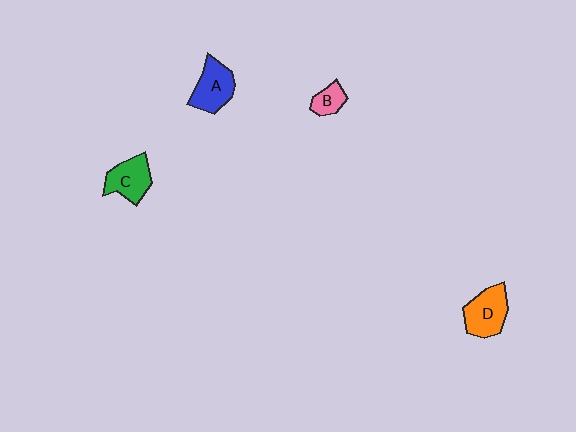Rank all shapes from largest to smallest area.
From largest to smallest: D (orange), A (blue), C (green), B (pink).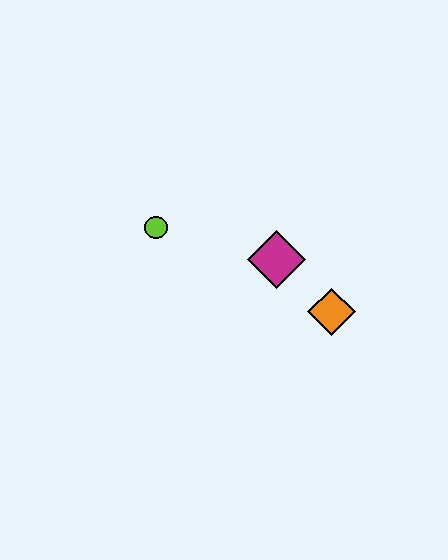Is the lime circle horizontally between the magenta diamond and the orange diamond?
No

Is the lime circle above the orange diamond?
Yes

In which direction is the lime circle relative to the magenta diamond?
The lime circle is to the left of the magenta diamond.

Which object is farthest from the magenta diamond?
The lime circle is farthest from the magenta diamond.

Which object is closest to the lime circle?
The magenta diamond is closest to the lime circle.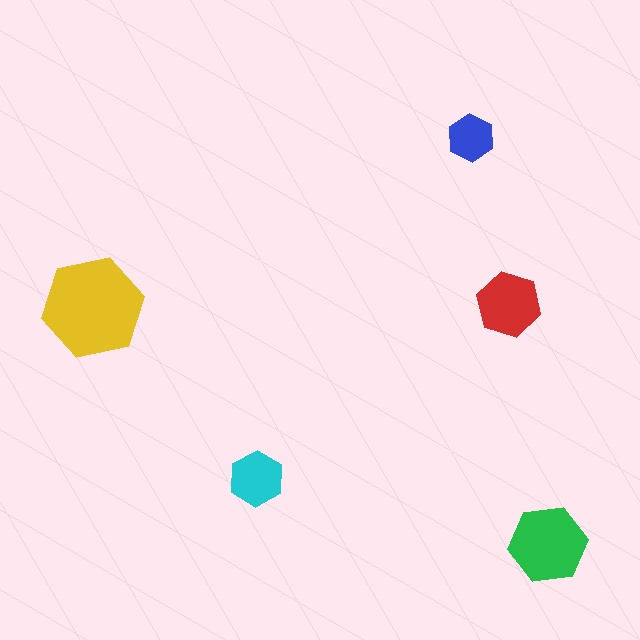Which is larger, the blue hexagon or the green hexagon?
The green one.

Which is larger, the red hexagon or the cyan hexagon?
The red one.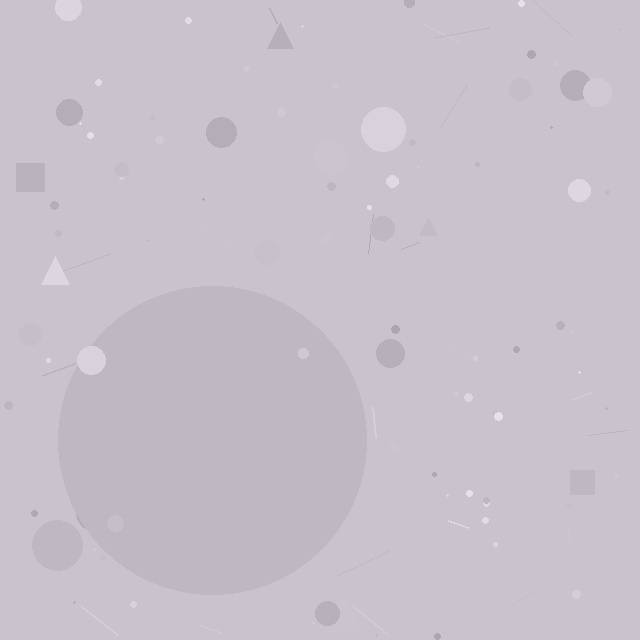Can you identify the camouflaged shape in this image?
The camouflaged shape is a circle.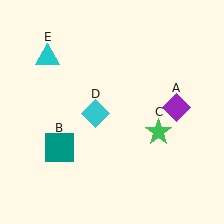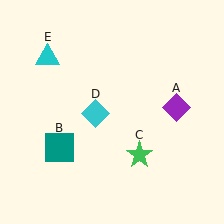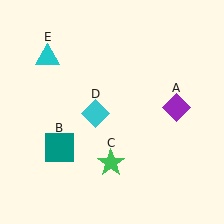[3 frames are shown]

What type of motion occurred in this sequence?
The green star (object C) rotated clockwise around the center of the scene.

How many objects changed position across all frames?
1 object changed position: green star (object C).